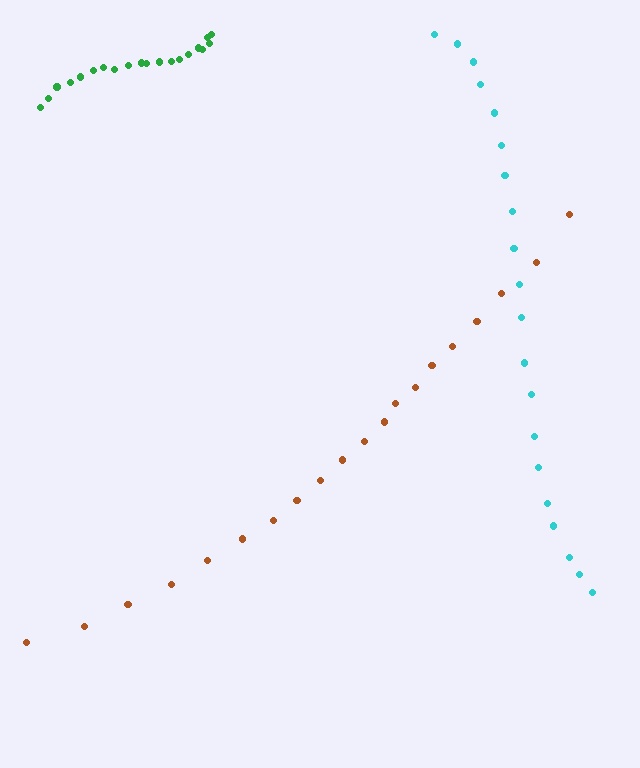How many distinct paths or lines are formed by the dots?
There are 3 distinct paths.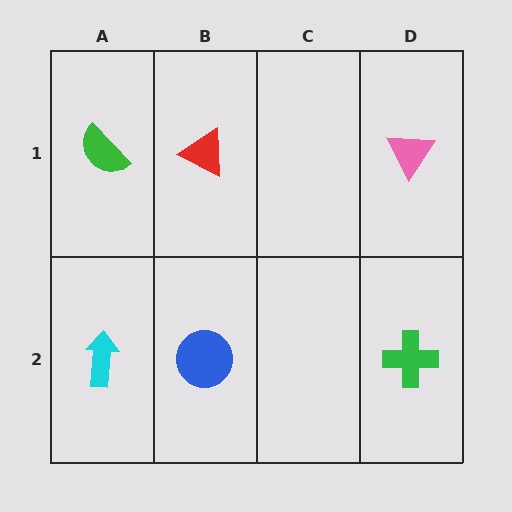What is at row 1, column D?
A pink triangle.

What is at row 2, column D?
A green cross.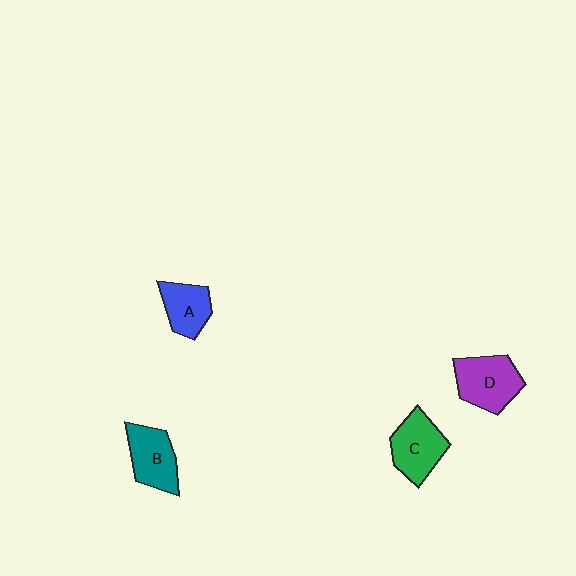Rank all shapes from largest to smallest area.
From largest to smallest: D (purple), C (green), B (teal), A (blue).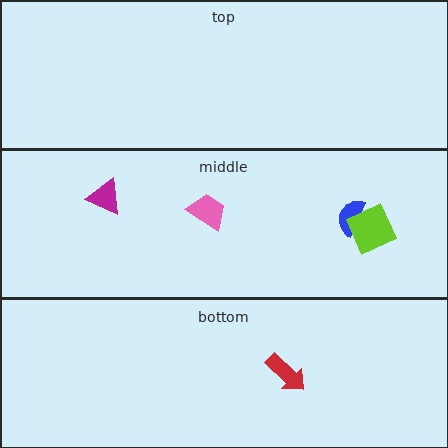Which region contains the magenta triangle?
The middle region.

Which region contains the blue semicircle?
The middle region.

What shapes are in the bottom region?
The red arrow.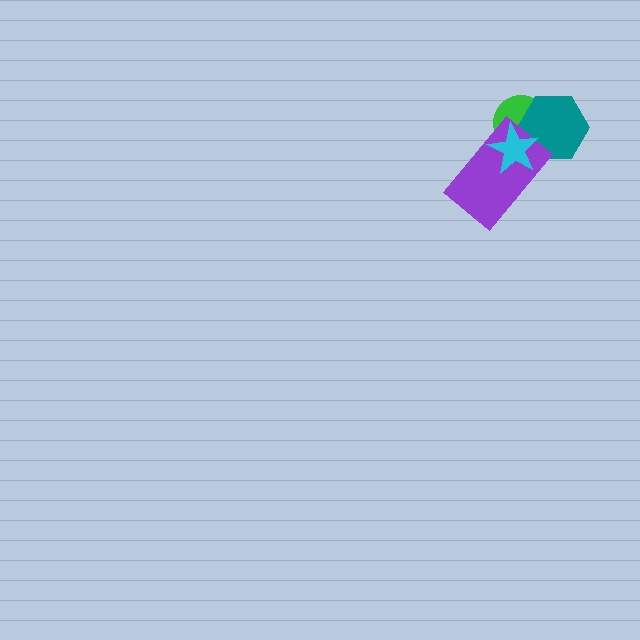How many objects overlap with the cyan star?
3 objects overlap with the cyan star.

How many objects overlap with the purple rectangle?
3 objects overlap with the purple rectangle.